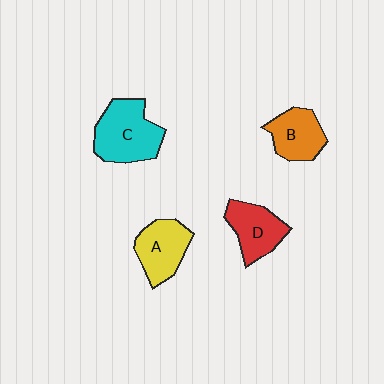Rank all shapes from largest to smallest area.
From largest to smallest: C (cyan), A (yellow), D (red), B (orange).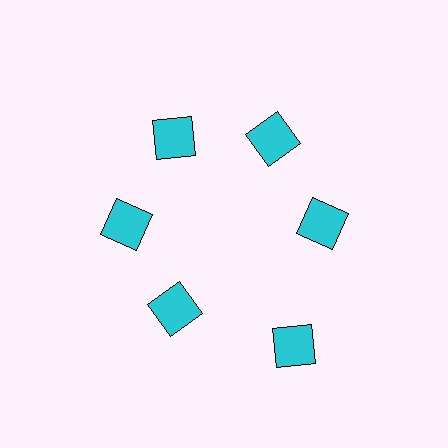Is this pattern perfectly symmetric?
No. The 6 cyan squares are arranged in a ring, but one element near the 5 o'clock position is pushed outward from the center, breaking the 6-fold rotational symmetry.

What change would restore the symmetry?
The symmetry would be restored by moving it inward, back onto the ring so that all 6 squares sit at equal angles and equal distance from the center.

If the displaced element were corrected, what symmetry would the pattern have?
It would have 6-fold rotational symmetry — the pattern would map onto itself every 60 degrees.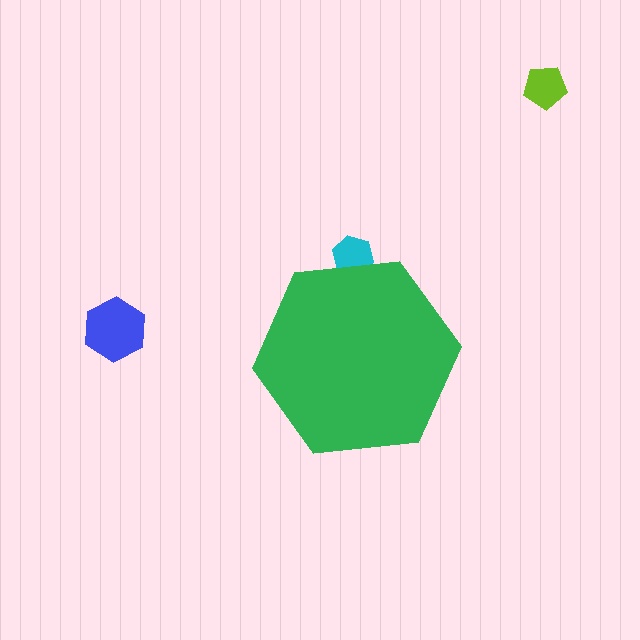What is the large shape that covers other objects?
A green hexagon.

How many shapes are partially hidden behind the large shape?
1 shape is partially hidden.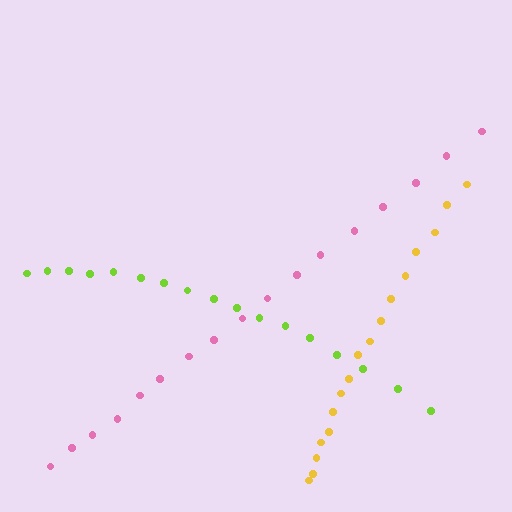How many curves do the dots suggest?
There are 3 distinct paths.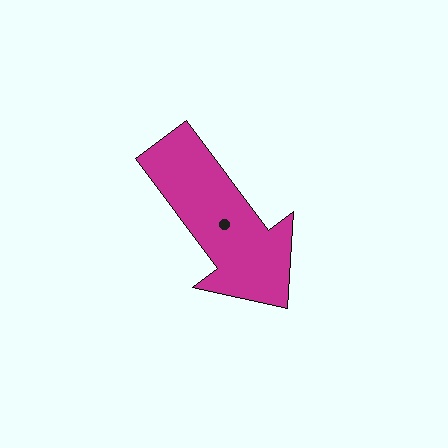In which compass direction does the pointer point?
Southeast.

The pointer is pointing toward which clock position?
Roughly 5 o'clock.